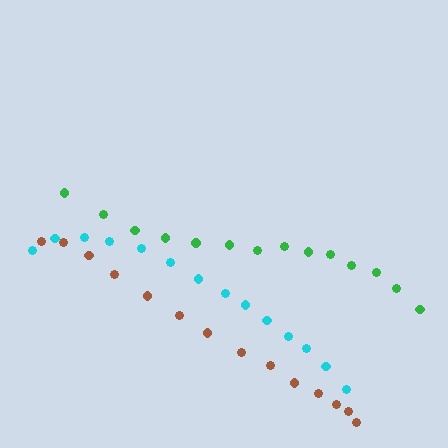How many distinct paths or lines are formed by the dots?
There are 3 distinct paths.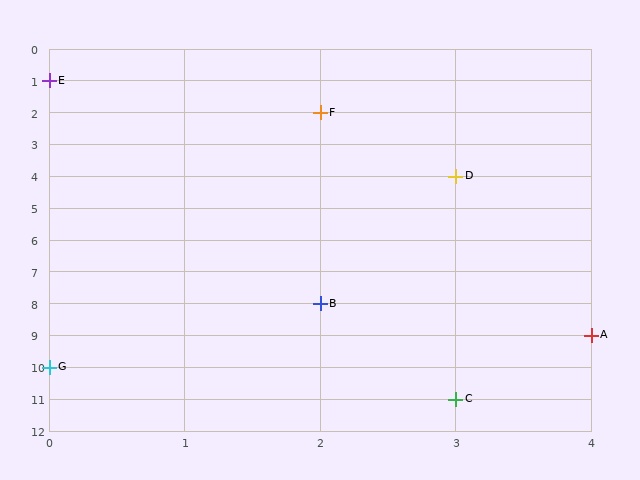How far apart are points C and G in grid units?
Points C and G are 3 columns and 1 row apart (about 3.2 grid units diagonally).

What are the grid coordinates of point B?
Point B is at grid coordinates (2, 8).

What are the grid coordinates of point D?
Point D is at grid coordinates (3, 4).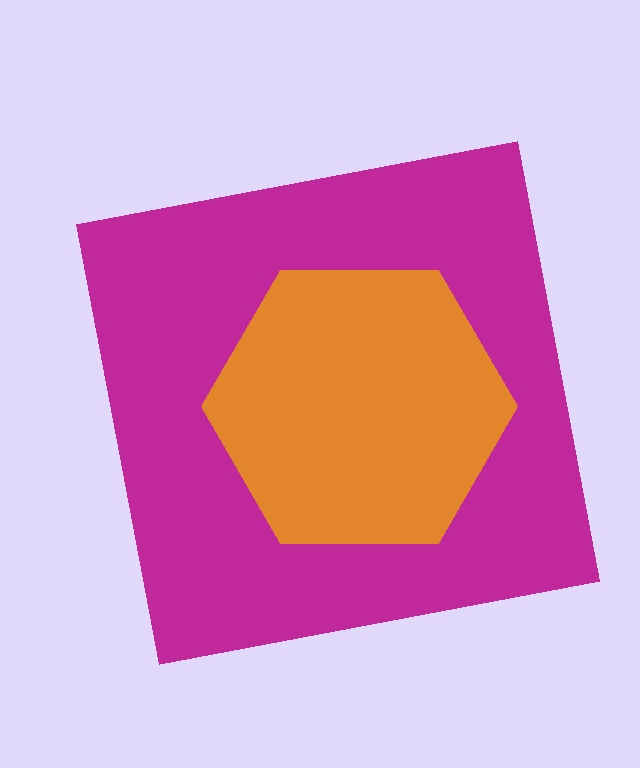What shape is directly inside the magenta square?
The orange hexagon.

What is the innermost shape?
The orange hexagon.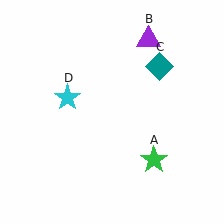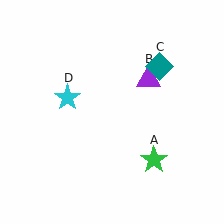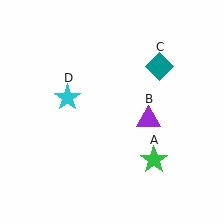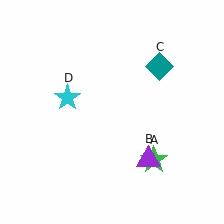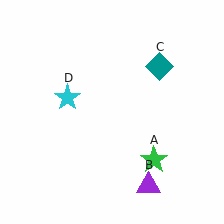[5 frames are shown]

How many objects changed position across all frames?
1 object changed position: purple triangle (object B).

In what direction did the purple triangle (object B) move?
The purple triangle (object B) moved down.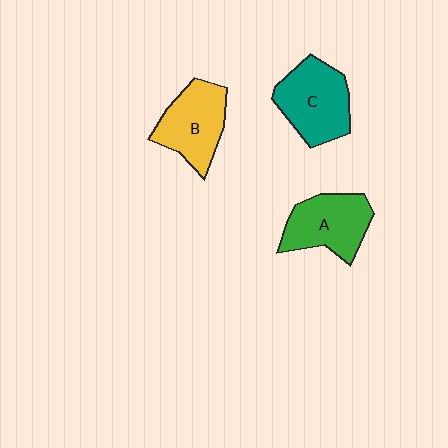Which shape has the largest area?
Shape C (teal).